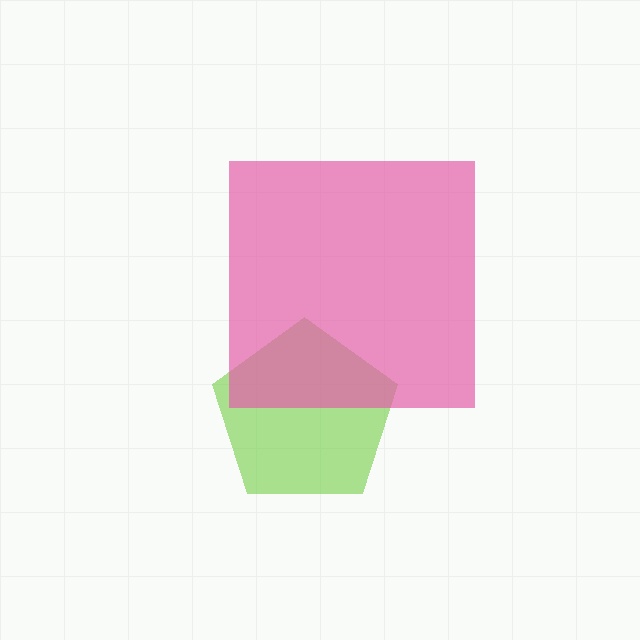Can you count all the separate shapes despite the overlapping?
Yes, there are 2 separate shapes.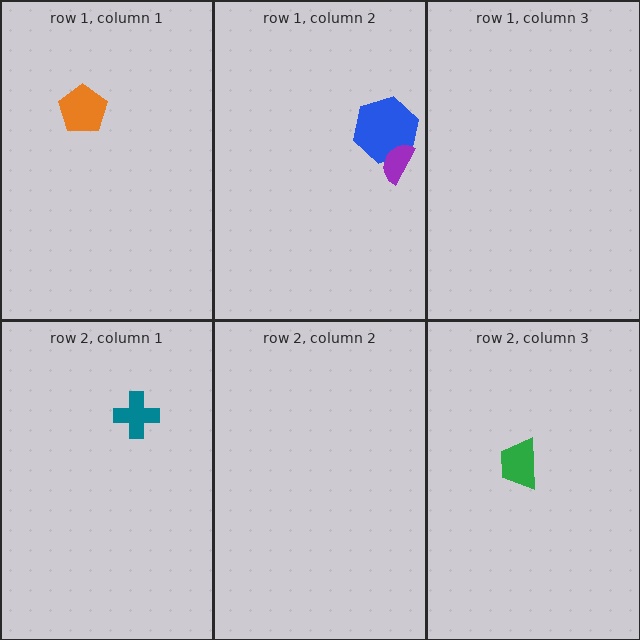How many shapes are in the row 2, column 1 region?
1.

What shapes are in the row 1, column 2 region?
The blue hexagon, the purple semicircle.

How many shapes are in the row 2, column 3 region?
1.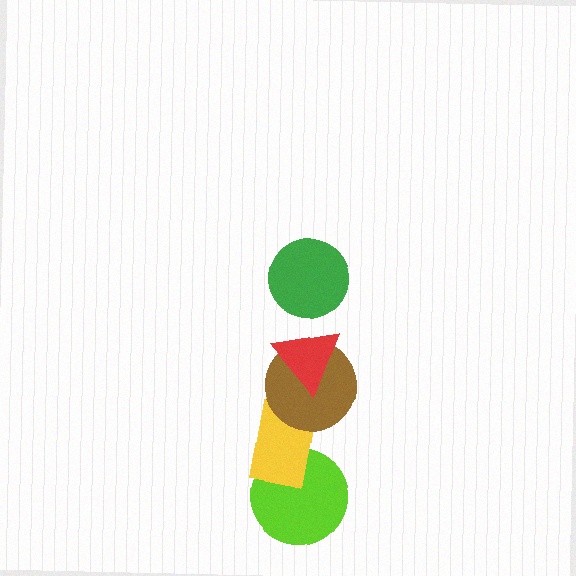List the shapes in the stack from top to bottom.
From top to bottom: the green circle, the red triangle, the brown circle, the yellow rectangle, the lime circle.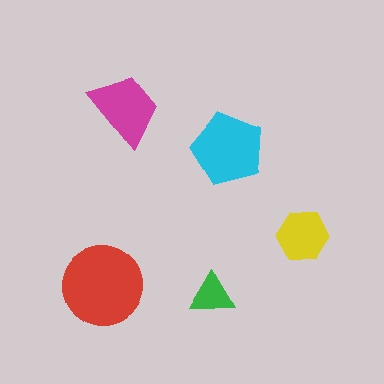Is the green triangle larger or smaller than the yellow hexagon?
Smaller.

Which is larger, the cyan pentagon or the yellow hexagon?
The cyan pentagon.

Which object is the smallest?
The green triangle.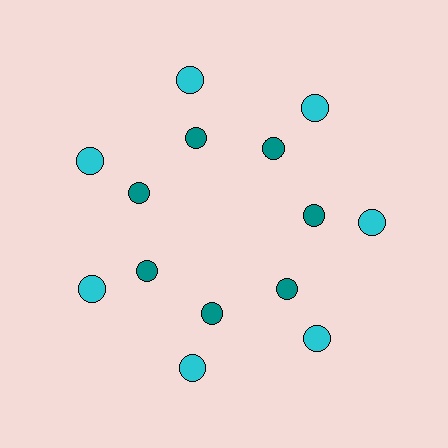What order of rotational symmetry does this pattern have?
This pattern has 7-fold rotational symmetry.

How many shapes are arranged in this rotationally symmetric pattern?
There are 14 shapes, arranged in 7 groups of 2.